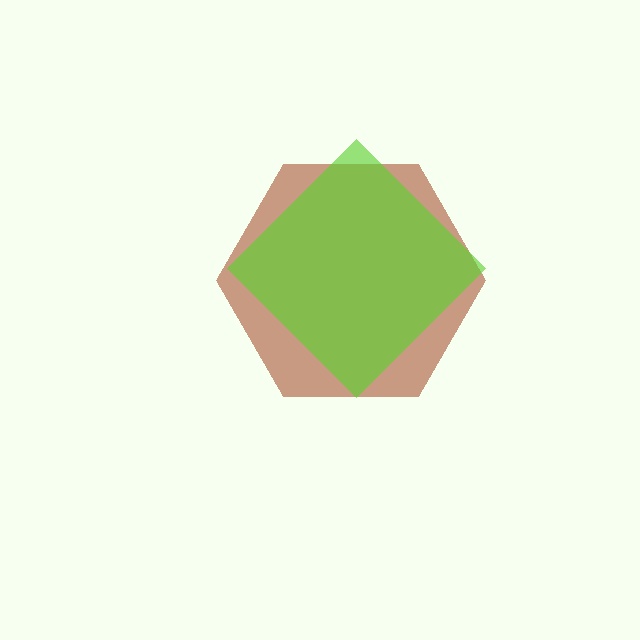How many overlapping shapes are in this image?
There are 2 overlapping shapes in the image.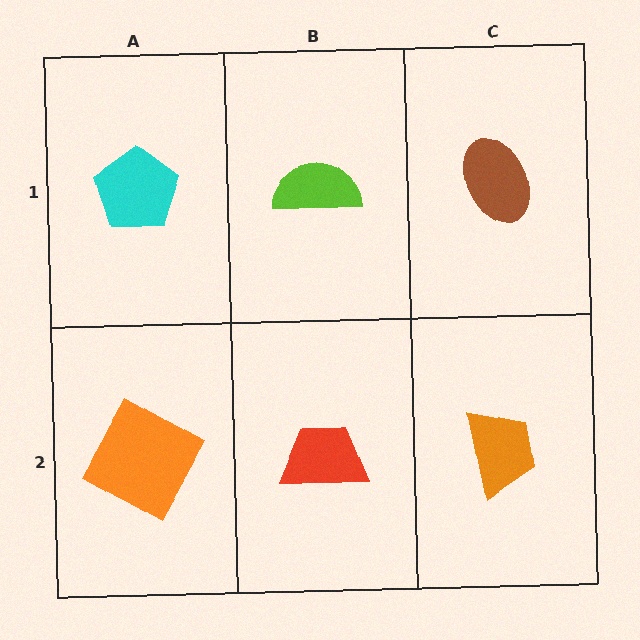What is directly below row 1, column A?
An orange square.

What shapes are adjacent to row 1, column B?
A red trapezoid (row 2, column B), a cyan pentagon (row 1, column A), a brown ellipse (row 1, column C).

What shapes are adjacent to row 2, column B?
A lime semicircle (row 1, column B), an orange square (row 2, column A), an orange trapezoid (row 2, column C).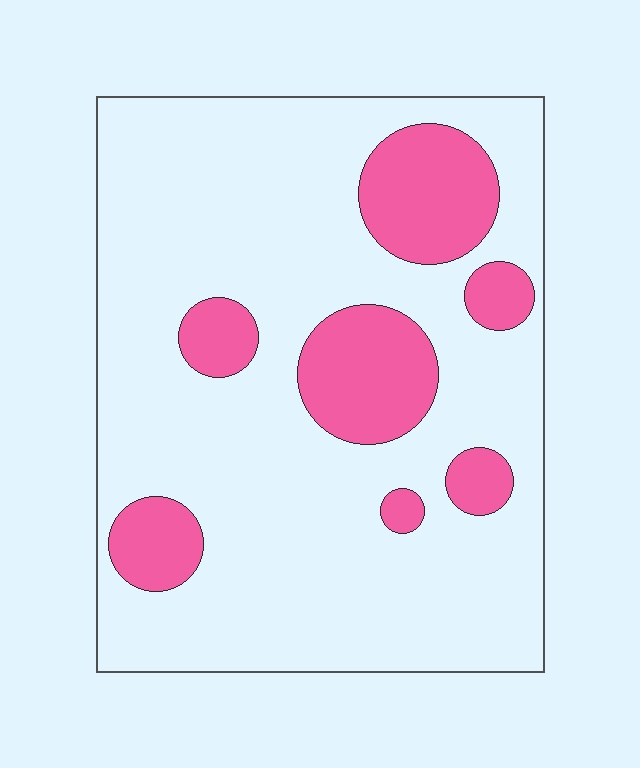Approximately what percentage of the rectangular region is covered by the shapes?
Approximately 20%.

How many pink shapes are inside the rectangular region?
7.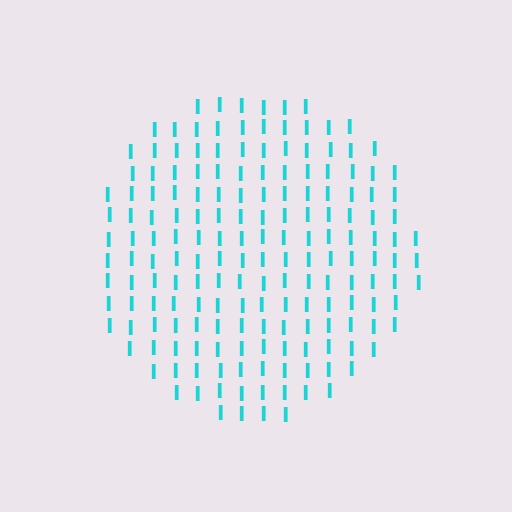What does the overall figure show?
The overall figure shows a circle.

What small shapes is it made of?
It is made of small letter I's.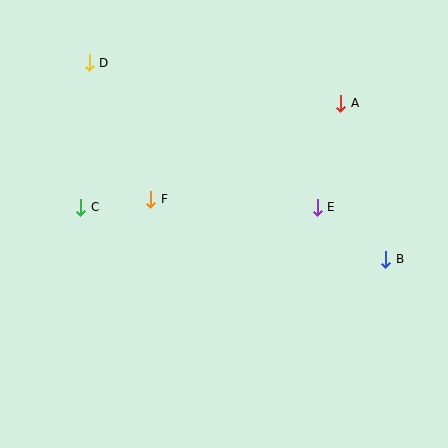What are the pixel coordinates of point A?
Point A is at (341, 103).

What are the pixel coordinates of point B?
Point B is at (386, 259).